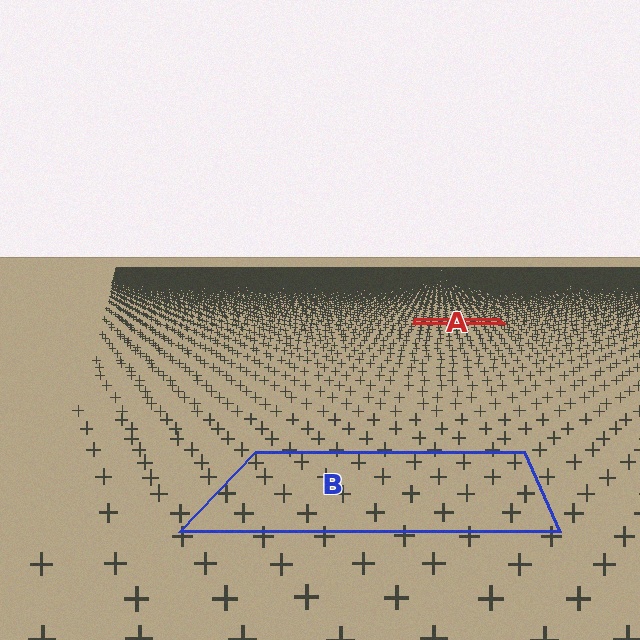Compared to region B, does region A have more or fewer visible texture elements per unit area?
Region A has more texture elements per unit area — they are packed more densely because it is farther away.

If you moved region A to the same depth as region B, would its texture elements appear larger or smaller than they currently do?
They would appear larger. At a closer depth, the same texture elements are projected at a bigger on-screen size.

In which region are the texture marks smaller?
The texture marks are smaller in region A, because it is farther away.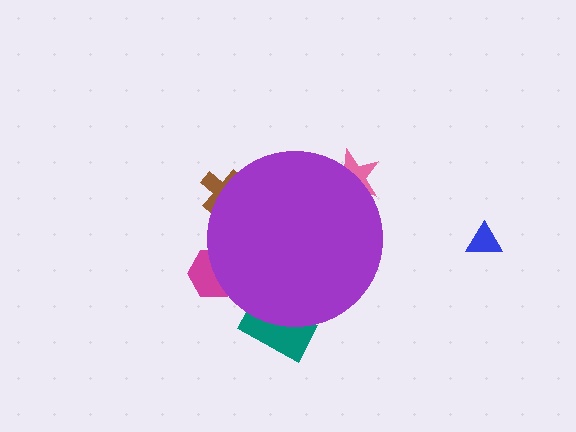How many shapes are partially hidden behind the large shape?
4 shapes are partially hidden.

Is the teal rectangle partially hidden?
Yes, the teal rectangle is partially hidden behind the purple circle.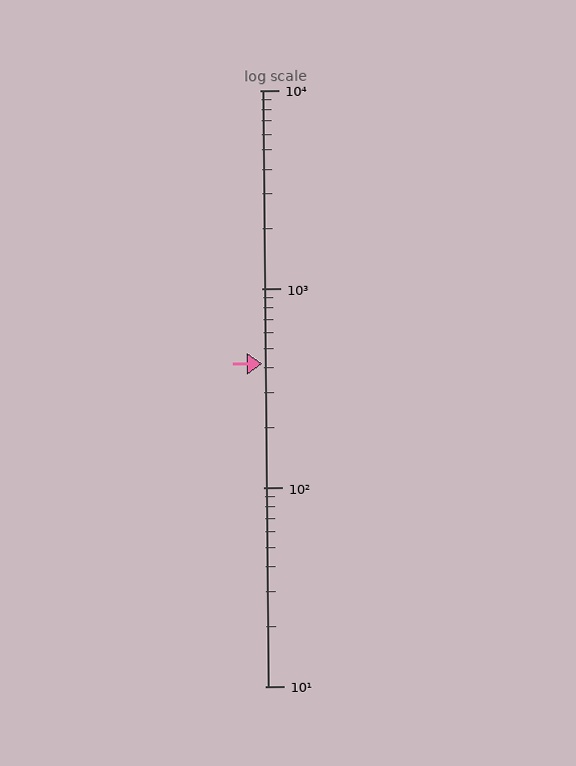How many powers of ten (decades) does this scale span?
The scale spans 3 decades, from 10 to 10000.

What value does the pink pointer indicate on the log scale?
The pointer indicates approximately 420.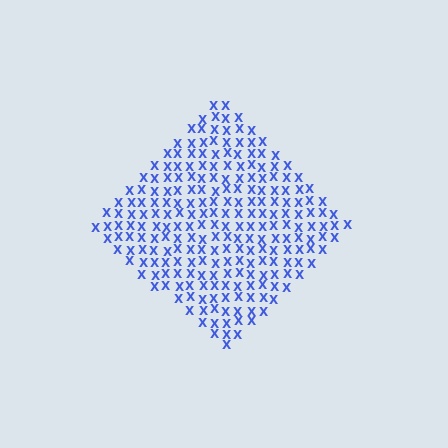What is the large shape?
The large shape is a diamond.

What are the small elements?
The small elements are letter X's.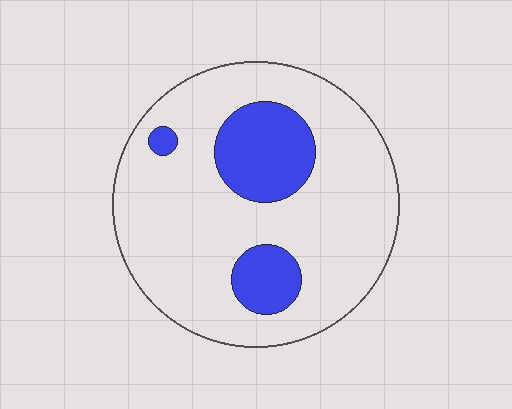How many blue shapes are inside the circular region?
3.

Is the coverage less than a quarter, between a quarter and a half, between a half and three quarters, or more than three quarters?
Less than a quarter.